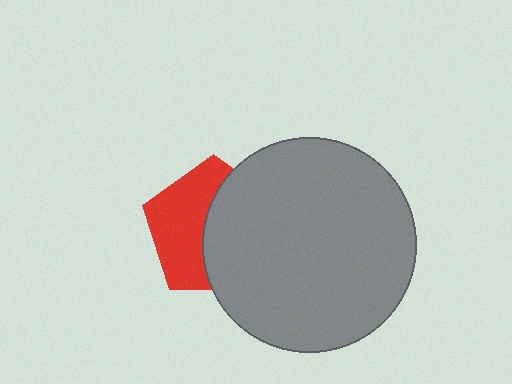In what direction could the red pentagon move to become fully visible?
The red pentagon could move left. That would shift it out from behind the gray circle entirely.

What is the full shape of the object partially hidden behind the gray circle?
The partially hidden object is a red pentagon.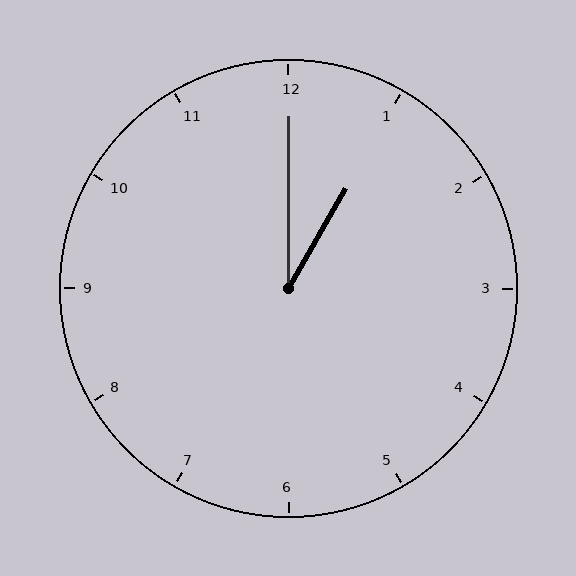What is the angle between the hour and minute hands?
Approximately 30 degrees.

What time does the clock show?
1:00.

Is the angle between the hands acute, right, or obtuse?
It is acute.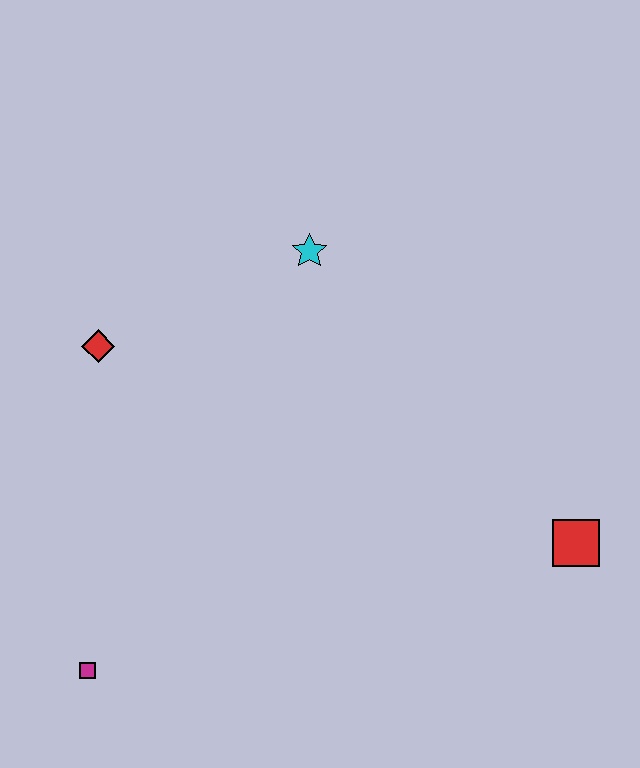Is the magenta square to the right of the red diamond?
No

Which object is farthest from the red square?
The red diamond is farthest from the red square.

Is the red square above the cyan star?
No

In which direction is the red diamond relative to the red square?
The red diamond is to the left of the red square.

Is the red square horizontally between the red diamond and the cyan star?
No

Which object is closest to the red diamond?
The cyan star is closest to the red diamond.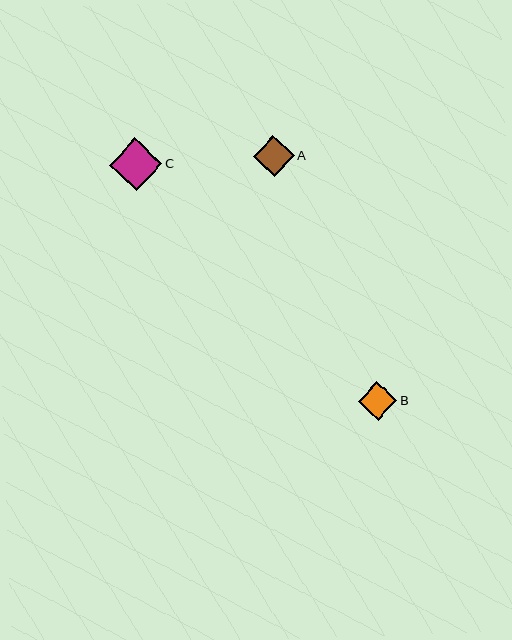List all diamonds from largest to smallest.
From largest to smallest: C, A, B.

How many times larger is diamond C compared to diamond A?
Diamond C is approximately 1.3 times the size of diamond A.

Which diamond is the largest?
Diamond C is the largest with a size of approximately 53 pixels.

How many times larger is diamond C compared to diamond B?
Diamond C is approximately 1.4 times the size of diamond B.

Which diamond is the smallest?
Diamond B is the smallest with a size of approximately 38 pixels.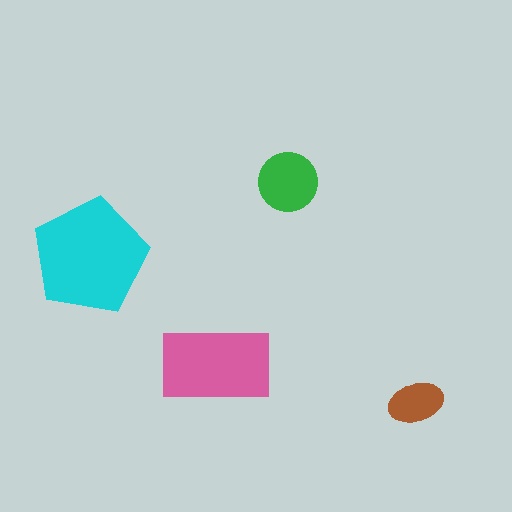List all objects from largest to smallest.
The cyan pentagon, the pink rectangle, the green circle, the brown ellipse.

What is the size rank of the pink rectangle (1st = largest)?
2nd.